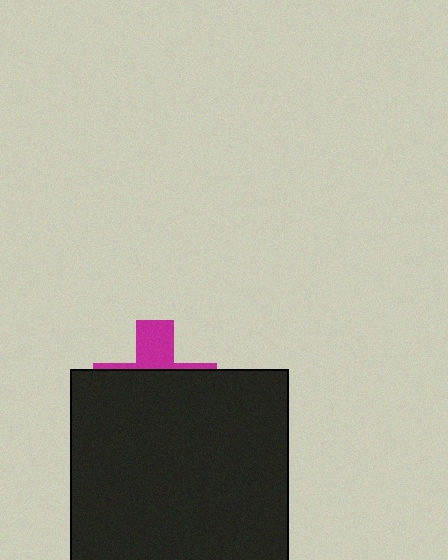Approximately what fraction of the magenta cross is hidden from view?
Roughly 69% of the magenta cross is hidden behind the black rectangle.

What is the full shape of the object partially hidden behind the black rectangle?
The partially hidden object is a magenta cross.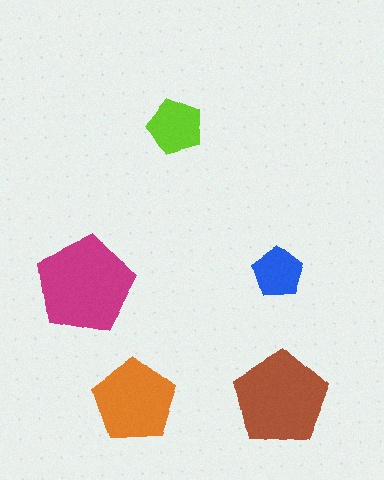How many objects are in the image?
There are 5 objects in the image.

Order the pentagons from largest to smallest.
the magenta one, the brown one, the orange one, the lime one, the blue one.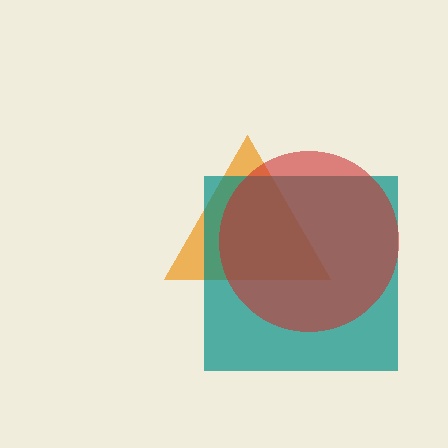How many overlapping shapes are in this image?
There are 3 overlapping shapes in the image.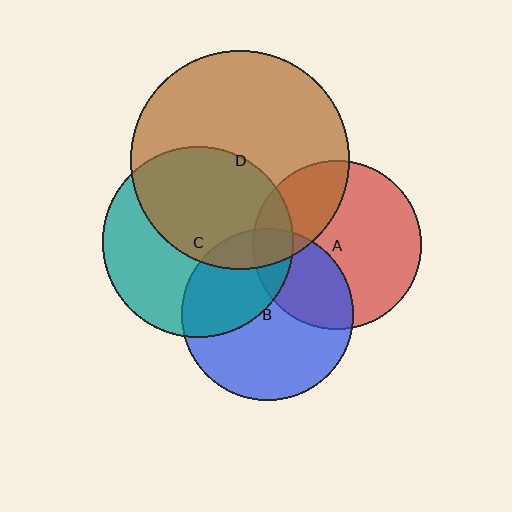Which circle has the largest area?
Circle D (brown).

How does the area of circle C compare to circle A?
Approximately 1.3 times.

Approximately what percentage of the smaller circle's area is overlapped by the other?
Approximately 15%.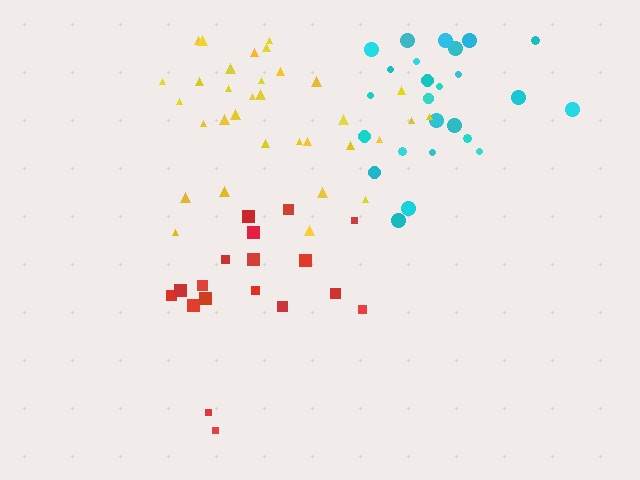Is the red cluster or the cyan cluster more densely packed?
Cyan.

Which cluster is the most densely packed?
Yellow.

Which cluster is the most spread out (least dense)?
Red.